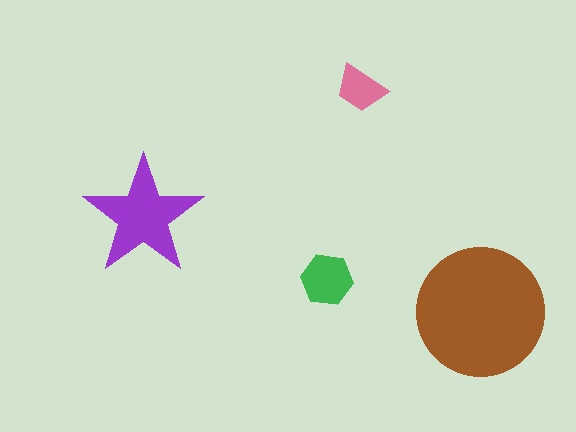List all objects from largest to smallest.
The brown circle, the purple star, the green hexagon, the pink trapezoid.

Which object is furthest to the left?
The purple star is leftmost.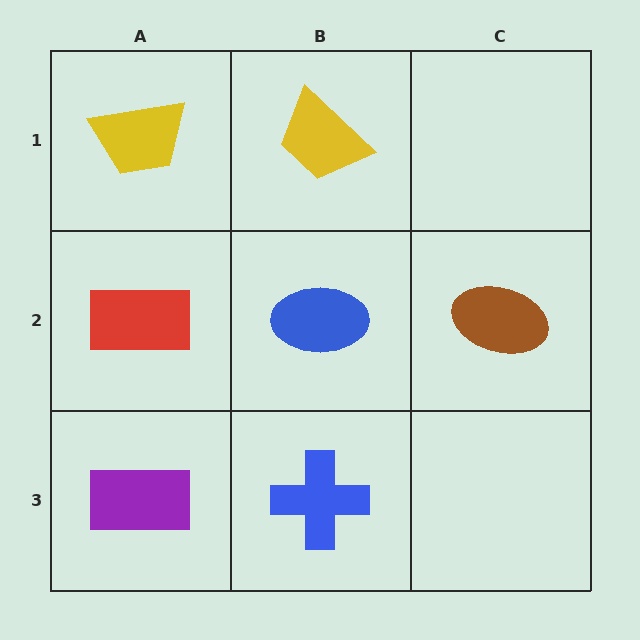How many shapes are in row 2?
3 shapes.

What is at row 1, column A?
A yellow trapezoid.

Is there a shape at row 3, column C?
No, that cell is empty.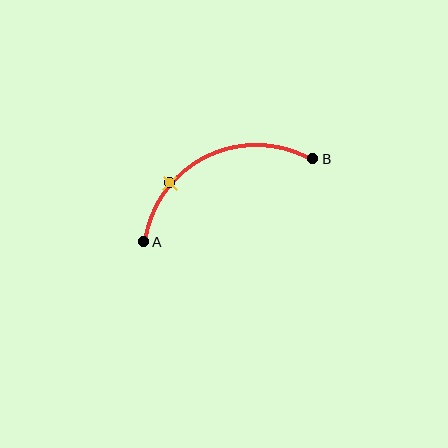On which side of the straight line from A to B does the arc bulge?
The arc bulges above the straight line connecting A and B.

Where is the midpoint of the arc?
The arc midpoint is the point on the curve farthest from the straight line joining A and B. It sits above that line.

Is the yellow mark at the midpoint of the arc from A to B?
No. The yellow mark lies on the arc but is closer to endpoint A. The arc midpoint would be at the point on the curve equidistant along the arc from both A and B.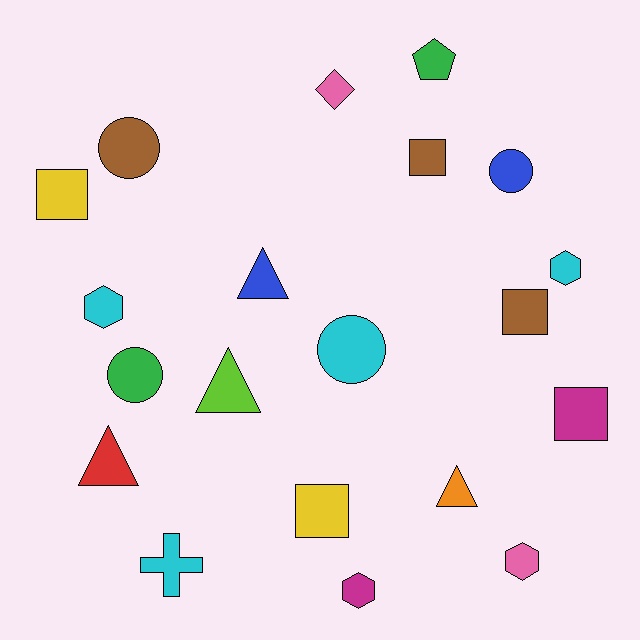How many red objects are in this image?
There is 1 red object.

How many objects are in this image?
There are 20 objects.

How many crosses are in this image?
There is 1 cross.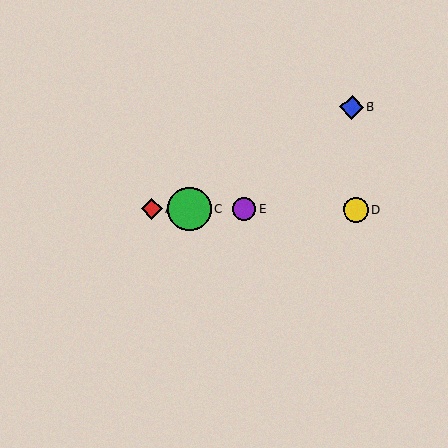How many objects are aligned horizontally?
4 objects (A, C, D, E) are aligned horizontally.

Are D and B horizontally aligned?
No, D is at y≈209 and B is at y≈107.